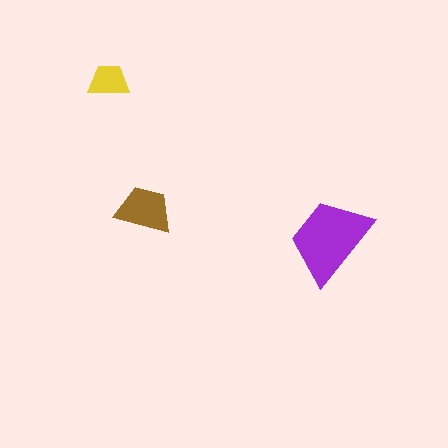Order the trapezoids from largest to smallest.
the purple one, the brown one, the yellow one.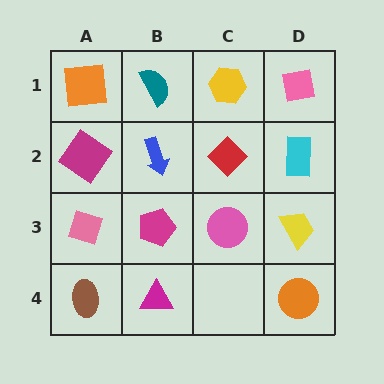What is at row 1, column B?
A teal semicircle.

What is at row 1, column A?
An orange square.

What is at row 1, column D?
A pink square.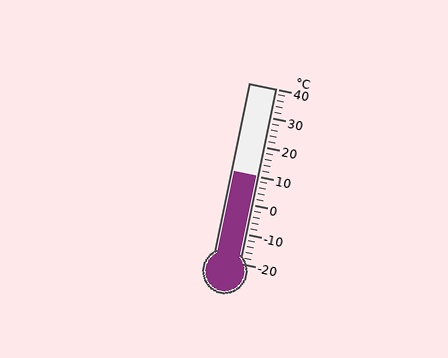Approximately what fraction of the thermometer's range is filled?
The thermometer is filled to approximately 50% of its range.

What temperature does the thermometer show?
The thermometer shows approximately 10°C.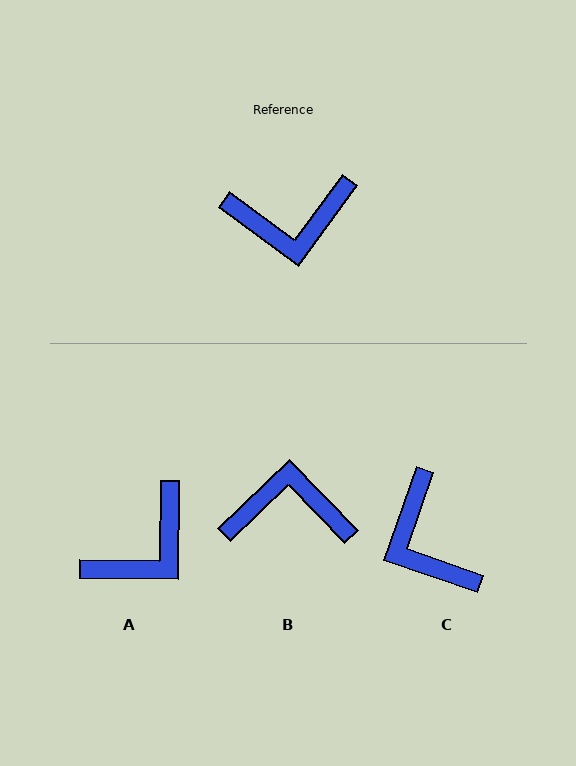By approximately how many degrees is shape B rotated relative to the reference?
Approximately 170 degrees counter-clockwise.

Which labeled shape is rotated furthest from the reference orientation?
B, about 170 degrees away.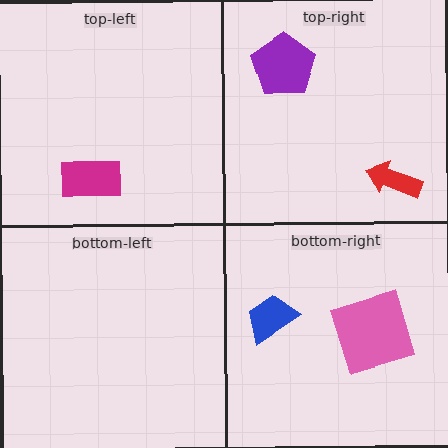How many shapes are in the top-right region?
2.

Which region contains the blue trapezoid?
The bottom-right region.